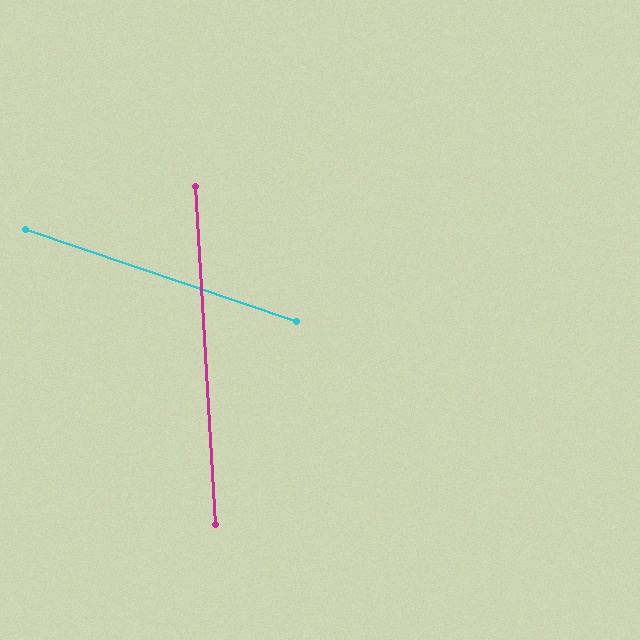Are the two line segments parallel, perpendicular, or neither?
Neither parallel nor perpendicular — they differ by about 68°.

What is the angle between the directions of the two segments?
Approximately 68 degrees.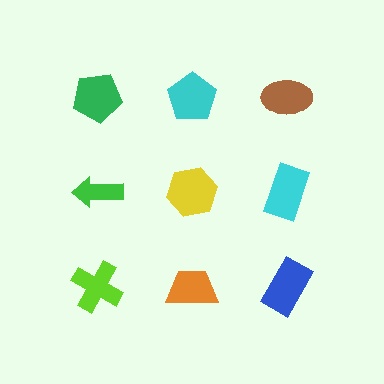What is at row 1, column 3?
A brown ellipse.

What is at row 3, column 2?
An orange trapezoid.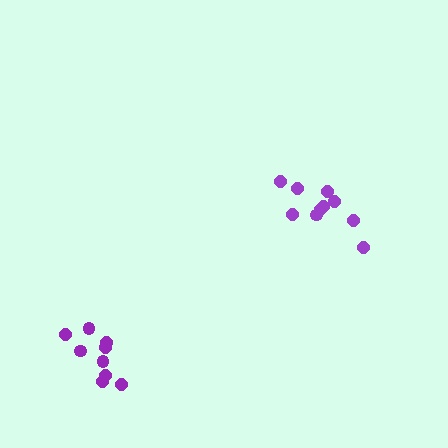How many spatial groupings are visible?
There are 2 spatial groupings.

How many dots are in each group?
Group 1: 10 dots, Group 2: 9 dots (19 total).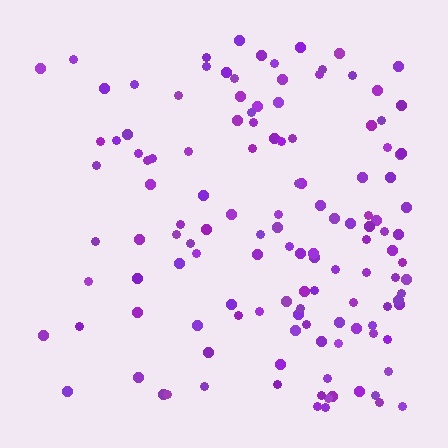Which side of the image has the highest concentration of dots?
The right.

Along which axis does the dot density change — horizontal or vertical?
Horizontal.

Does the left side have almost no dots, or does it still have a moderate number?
Still a moderate number, just noticeably fewer than the right.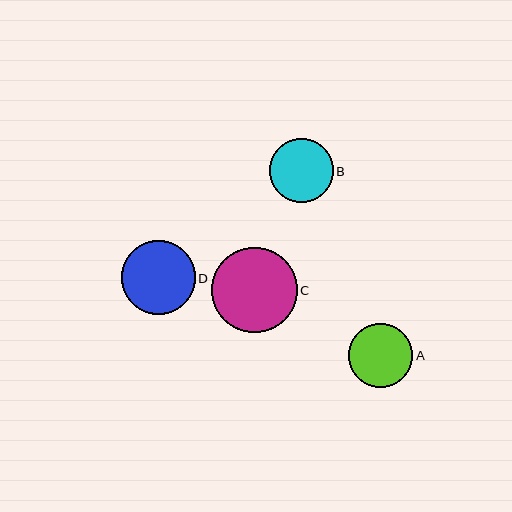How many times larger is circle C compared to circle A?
Circle C is approximately 1.3 times the size of circle A.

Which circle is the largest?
Circle C is the largest with a size of approximately 85 pixels.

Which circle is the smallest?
Circle B is the smallest with a size of approximately 64 pixels.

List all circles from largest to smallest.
From largest to smallest: C, D, A, B.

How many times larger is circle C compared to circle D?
Circle C is approximately 1.1 times the size of circle D.